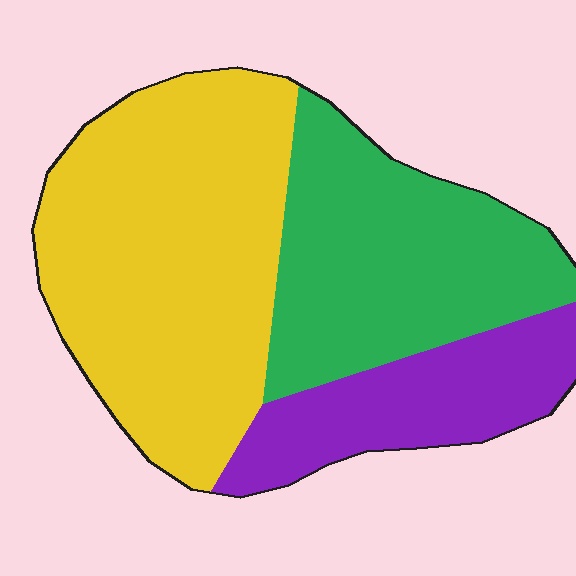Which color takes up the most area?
Yellow, at roughly 50%.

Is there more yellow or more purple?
Yellow.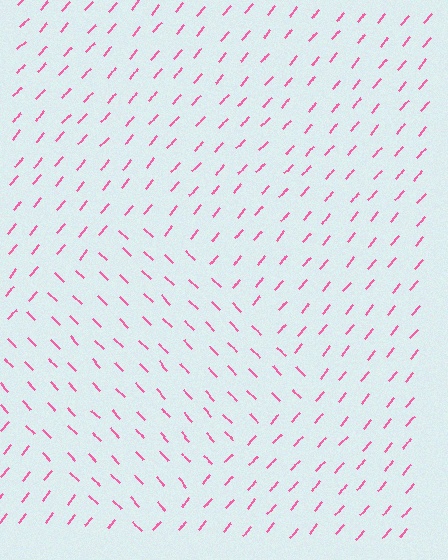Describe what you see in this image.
The image is filled with small pink line segments. A diamond region in the image has lines oriented differently from the surrounding lines, creating a visible texture boundary.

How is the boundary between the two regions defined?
The boundary is defined purely by a change in line orientation (approximately 85 degrees difference). All lines are the same color and thickness.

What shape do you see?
I see a diamond.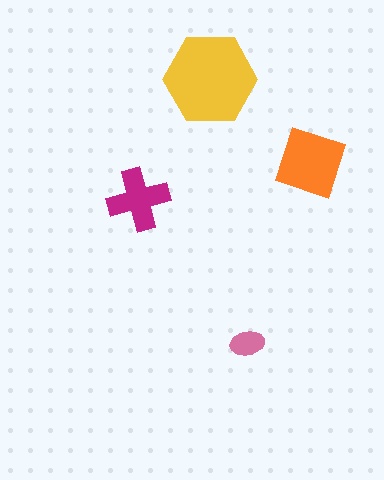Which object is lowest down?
The pink ellipse is bottommost.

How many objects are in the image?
There are 4 objects in the image.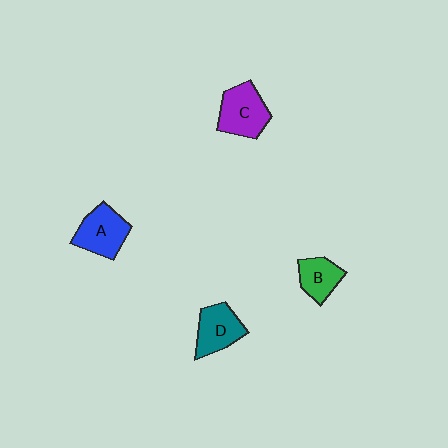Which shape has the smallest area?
Shape B (green).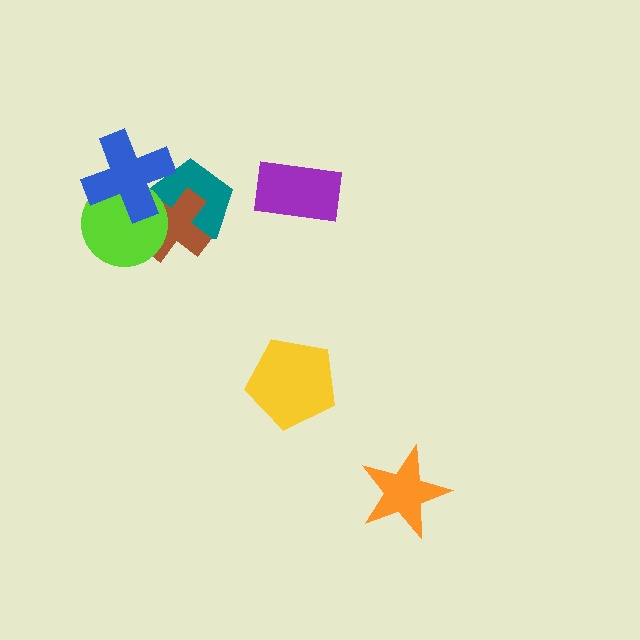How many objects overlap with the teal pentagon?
3 objects overlap with the teal pentagon.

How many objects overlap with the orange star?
0 objects overlap with the orange star.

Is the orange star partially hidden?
No, no other shape covers it.